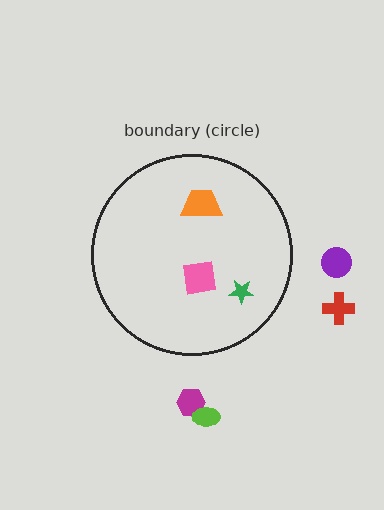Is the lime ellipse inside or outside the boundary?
Outside.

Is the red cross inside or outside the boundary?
Outside.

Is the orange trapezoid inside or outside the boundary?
Inside.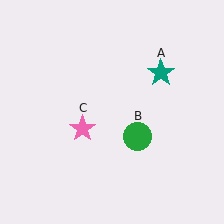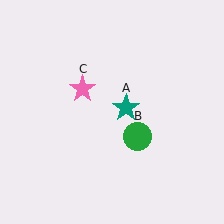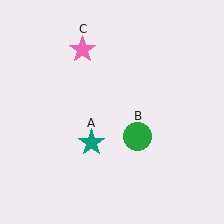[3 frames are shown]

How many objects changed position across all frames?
2 objects changed position: teal star (object A), pink star (object C).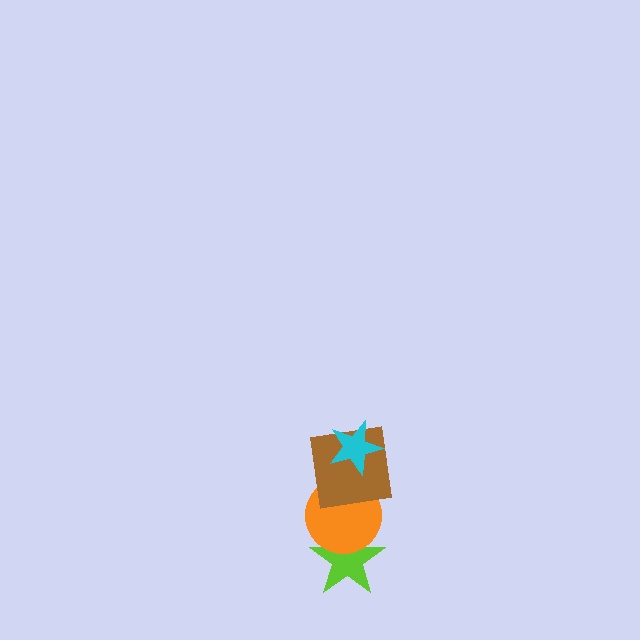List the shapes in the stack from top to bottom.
From top to bottom: the cyan star, the brown square, the orange circle, the lime star.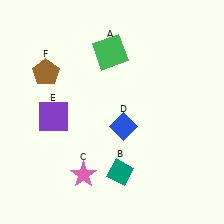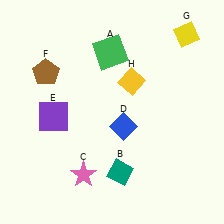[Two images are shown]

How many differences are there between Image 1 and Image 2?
There are 2 differences between the two images.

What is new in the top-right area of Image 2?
A yellow diamond (G) was added in the top-right area of Image 2.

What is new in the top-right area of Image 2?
A yellow diamond (H) was added in the top-right area of Image 2.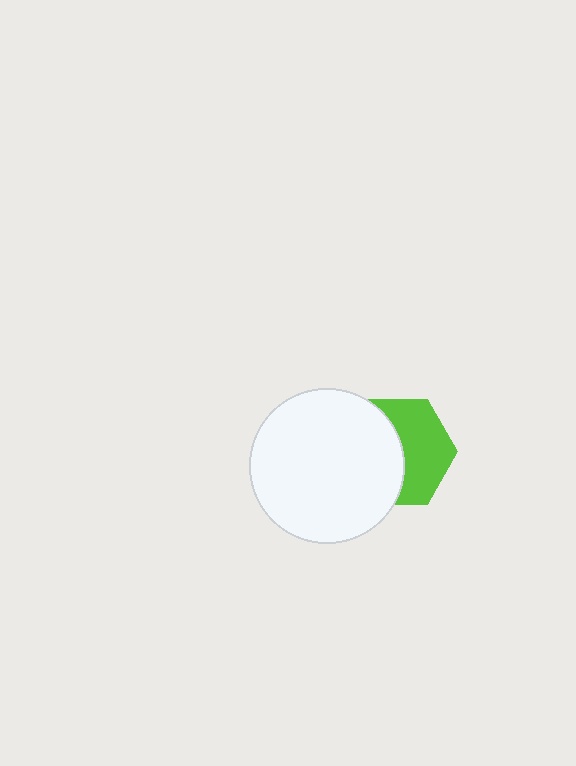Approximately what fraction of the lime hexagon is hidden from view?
Roughly 50% of the lime hexagon is hidden behind the white circle.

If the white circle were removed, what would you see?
You would see the complete lime hexagon.